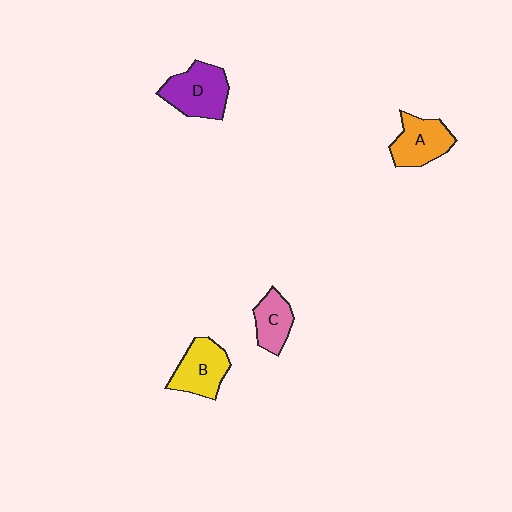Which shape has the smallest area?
Shape C (pink).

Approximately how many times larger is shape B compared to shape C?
Approximately 1.4 times.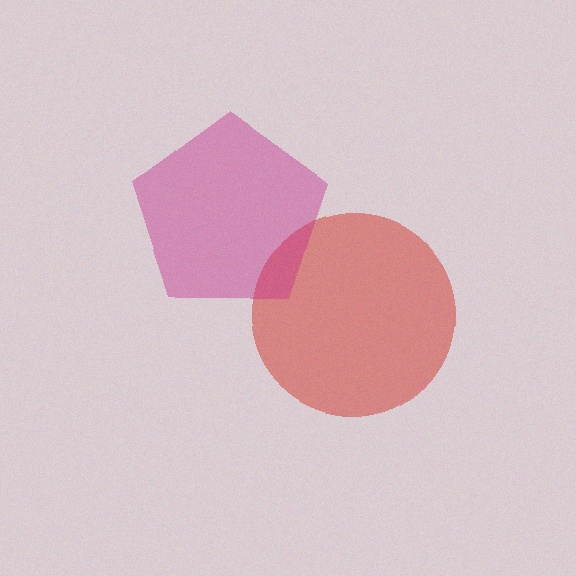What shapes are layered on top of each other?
The layered shapes are: a red circle, a magenta pentagon.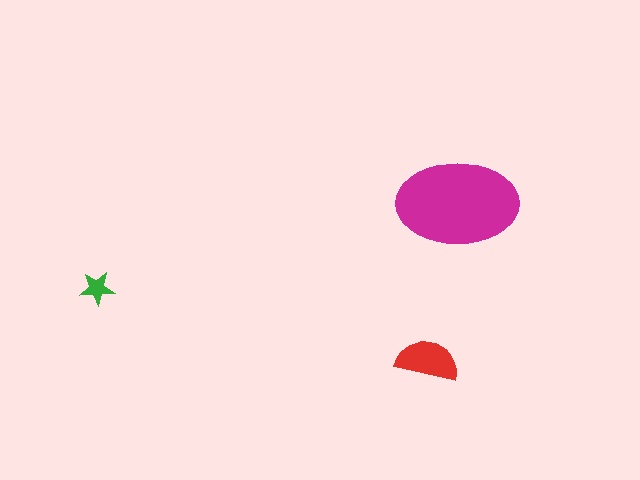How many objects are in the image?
There are 3 objects in the image.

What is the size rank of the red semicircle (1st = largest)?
2nd.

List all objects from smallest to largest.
The green star, the red semicircle, the magenta ellipse.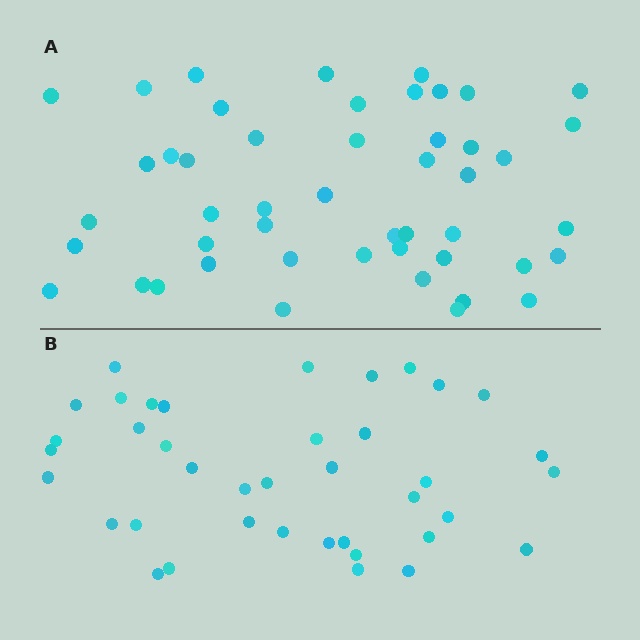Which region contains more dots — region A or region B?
Region A (the top region) has more dots.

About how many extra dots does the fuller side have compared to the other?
Region A has roughly 8 or so more dots than region B.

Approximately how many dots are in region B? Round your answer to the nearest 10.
About 40 dots. (The exact count is 39, which rounds to 40.)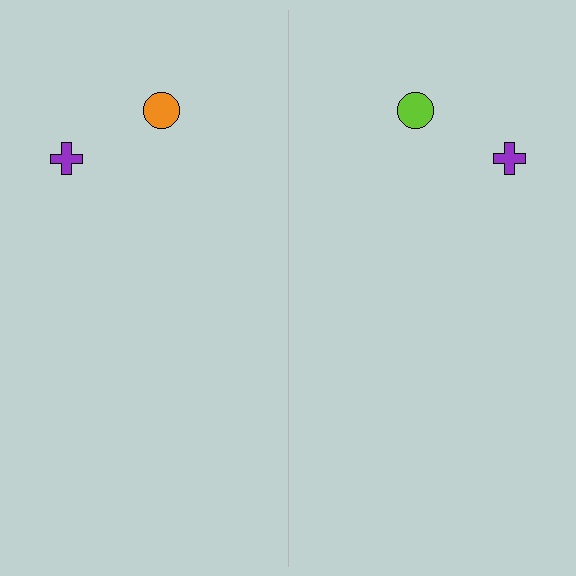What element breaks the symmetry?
The lime circle on the right side breaks the symmetry — its mirror counterpart is orange.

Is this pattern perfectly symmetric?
No, the pattern is not perfectly symmetric. The lime circle on the right side breaks the symmetry — its mirror counterpart is orange.